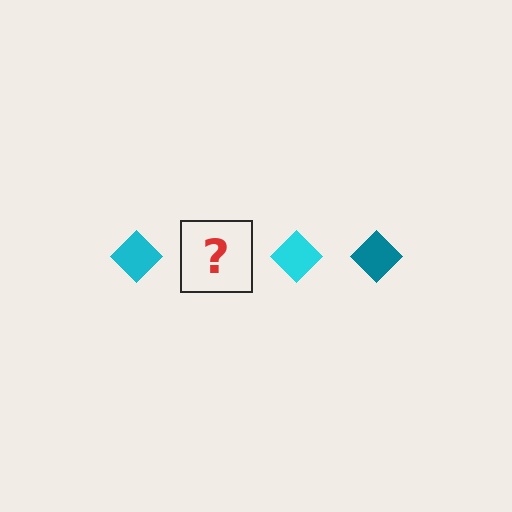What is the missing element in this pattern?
The missing element is a teal diamond.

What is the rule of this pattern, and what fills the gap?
The rule is that the pattern cycles through cyan, teal diamonds. The gap should be filled with a teal diamond.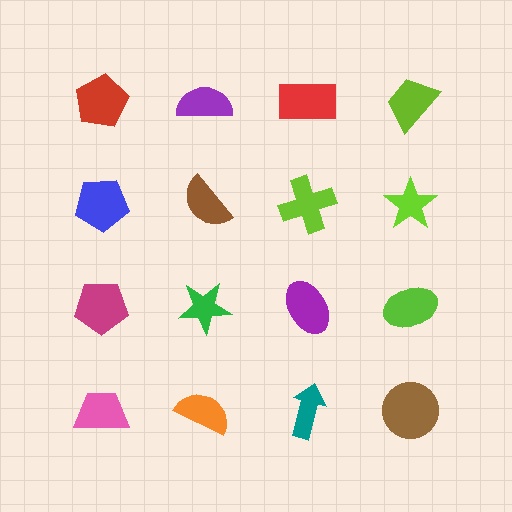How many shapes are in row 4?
4 shapes.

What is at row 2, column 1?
A blue pentagon.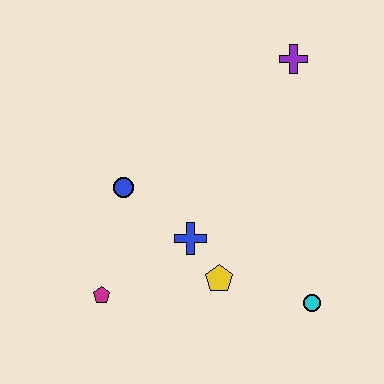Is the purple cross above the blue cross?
Yes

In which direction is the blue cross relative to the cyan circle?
The blue cross is to the left of the cyan circle.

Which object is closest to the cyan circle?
The yellow pentagon is closest to the cyan circle.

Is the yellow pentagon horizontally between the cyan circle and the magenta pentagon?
Yes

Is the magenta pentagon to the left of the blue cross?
Yes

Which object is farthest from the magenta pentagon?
The purple cross is farthest from the magenta pentagon.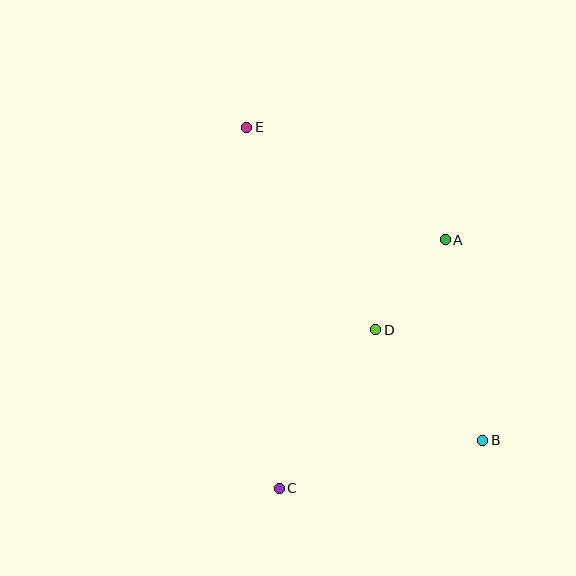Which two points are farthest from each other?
Points B and E are farthest from each other.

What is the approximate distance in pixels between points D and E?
The distance between D and E is approximately 240 pixels.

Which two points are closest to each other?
Points A and D are closest to each other.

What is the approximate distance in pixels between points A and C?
The distance between A and C is approximately 299 pixels.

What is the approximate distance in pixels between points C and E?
The distance between C and E is approximately 362 pixels.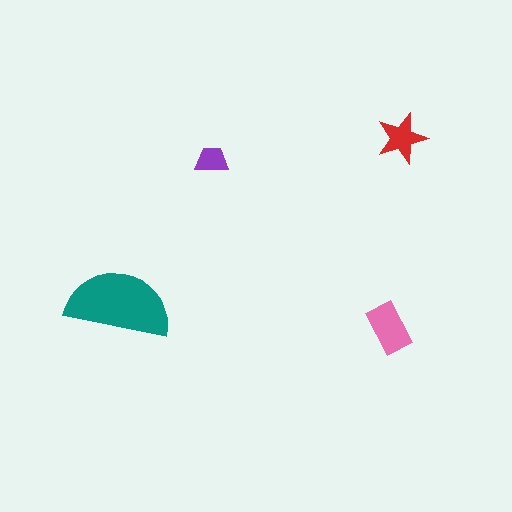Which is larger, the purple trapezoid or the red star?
The red star.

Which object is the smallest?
The purple trapezoid.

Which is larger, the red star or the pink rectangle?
The pink rectangle.